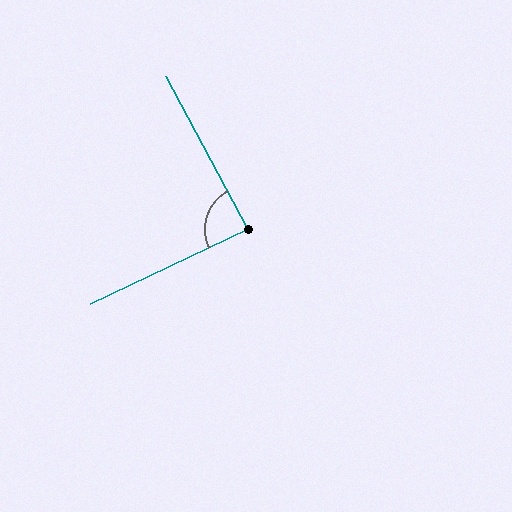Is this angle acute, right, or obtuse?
It is approximately a right angle.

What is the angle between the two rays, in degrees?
Approximately 87 degrees.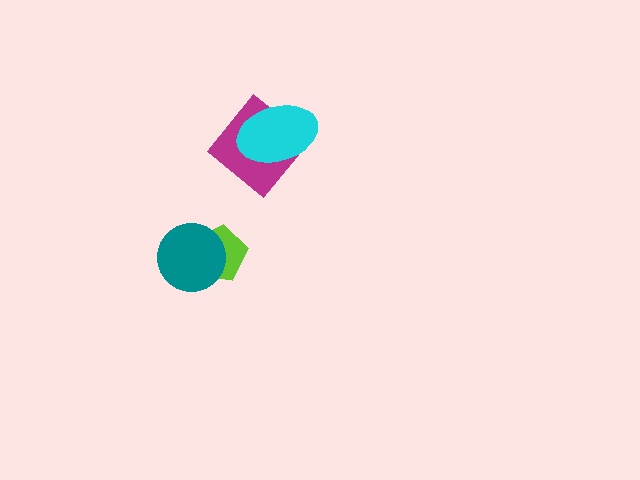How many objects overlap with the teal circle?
1 object overlaps with the teal circle.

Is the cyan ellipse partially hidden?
No, no other shape covers it.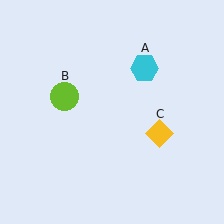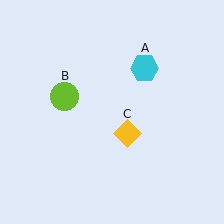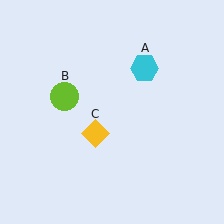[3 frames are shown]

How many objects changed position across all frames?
1 object changed position: yellow diamond (object C).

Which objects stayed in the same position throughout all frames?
Cyan hexagon (object A) and lime circle (object B) remained stationary.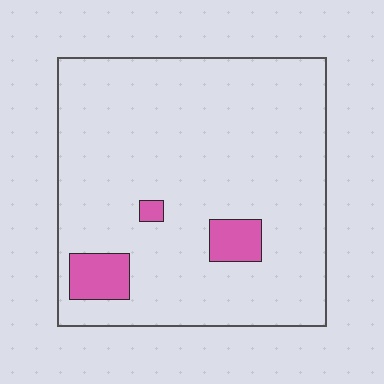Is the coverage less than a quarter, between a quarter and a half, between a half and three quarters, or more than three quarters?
Less than a quarter.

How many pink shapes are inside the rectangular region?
3.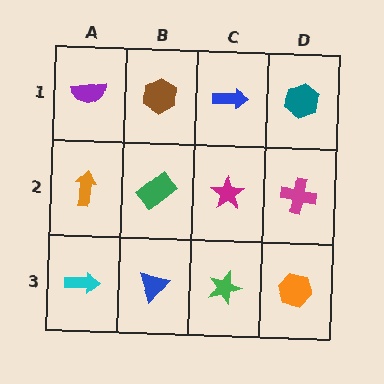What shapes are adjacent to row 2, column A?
A purple semicircle (row 1, column A), a cyan arrow (row 3, column A), a green rectangle (row 2, column B).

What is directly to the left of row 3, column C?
A blue triangle.